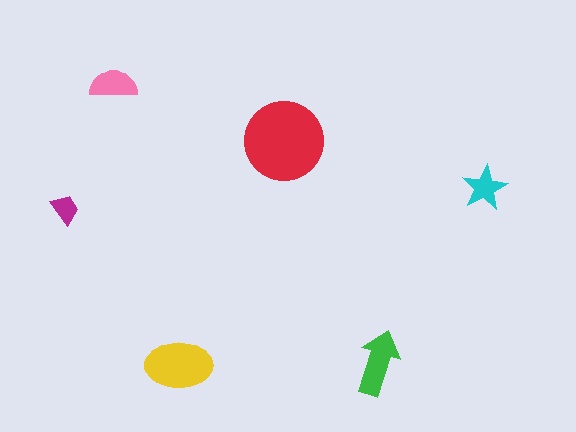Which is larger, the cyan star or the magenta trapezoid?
The cyan star.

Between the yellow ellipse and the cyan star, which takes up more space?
The yellow ellipse.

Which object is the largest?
The red circle.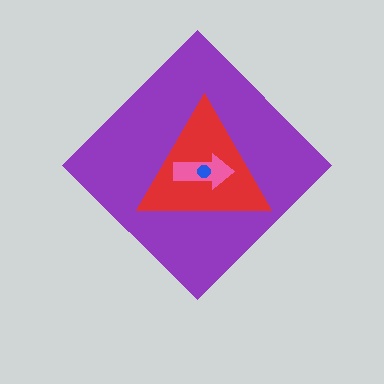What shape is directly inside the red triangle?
The pink arrow.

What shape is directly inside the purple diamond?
The red triangle.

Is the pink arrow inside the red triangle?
Yes.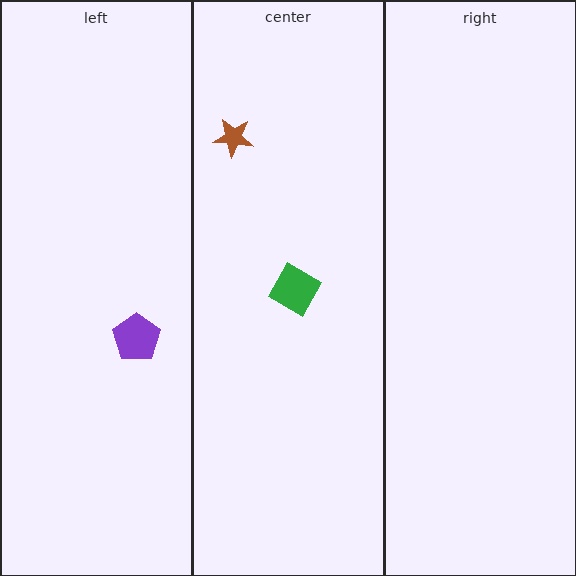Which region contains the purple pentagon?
The left region.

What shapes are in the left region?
The purple pentagon.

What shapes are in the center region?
The brown star, the green square.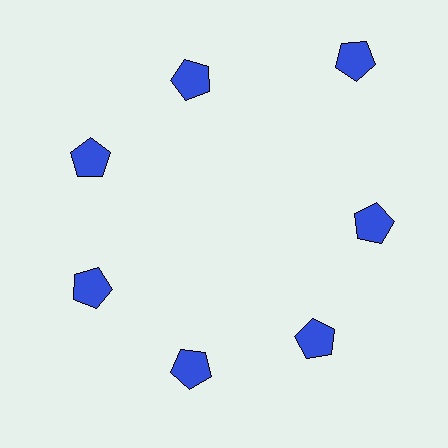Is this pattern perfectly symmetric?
No. The 7 blue pentagons are arranged in a ring, but one element near the 1 o'clock position is pushed outward from the center, breaking the 7-fold rotational symmetry.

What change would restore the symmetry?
The symmetry would be restored by moving it inward, back onto the ring so that all 7 pentagons sit at equal angles and equal distance from the center.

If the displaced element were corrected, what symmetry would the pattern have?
It would have 7-fold rotational symmetry — the pattern would map onto itself every 51 degrees.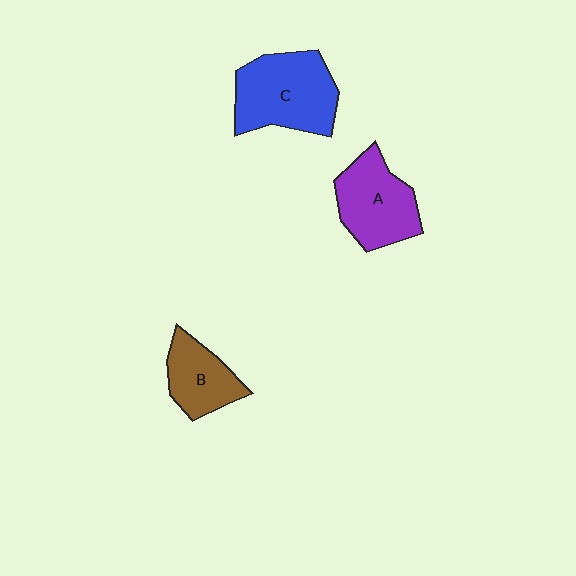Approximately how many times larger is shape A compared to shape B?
Approximately 1.3 times.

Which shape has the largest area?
Shape C (blue).